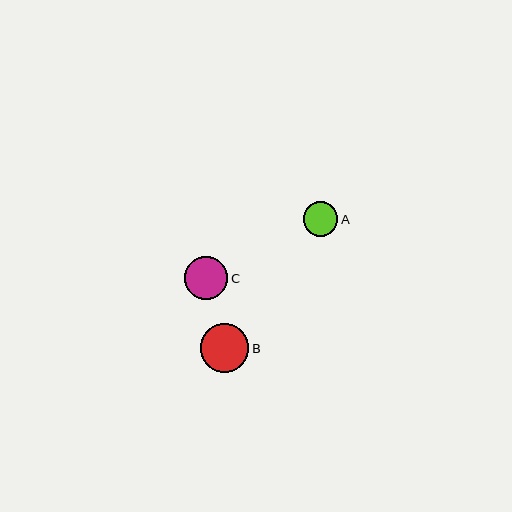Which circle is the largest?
Circle B is the largest with a size of approximately 48 pixels.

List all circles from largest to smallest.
From largest to smallest: B, C, A.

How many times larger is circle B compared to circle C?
Circle B is approximately 1.1 times the size of circle C.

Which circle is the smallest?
Circle A is the smallest with a size of approximately 34 pixels.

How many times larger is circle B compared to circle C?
Circle B is approximately 1.1 times the size of circle C.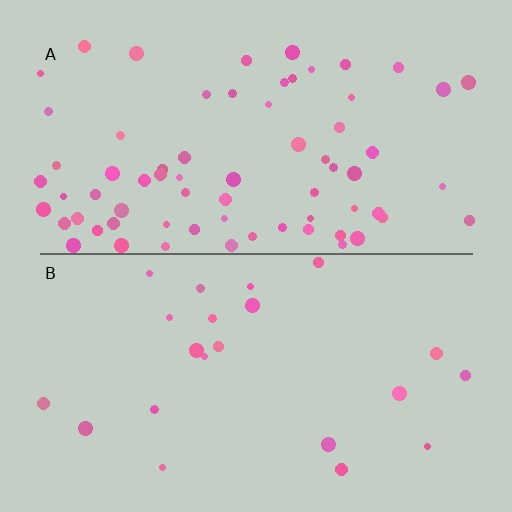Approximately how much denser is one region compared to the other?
Approximately 3.2× — region A over region B.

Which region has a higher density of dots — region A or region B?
A (the top).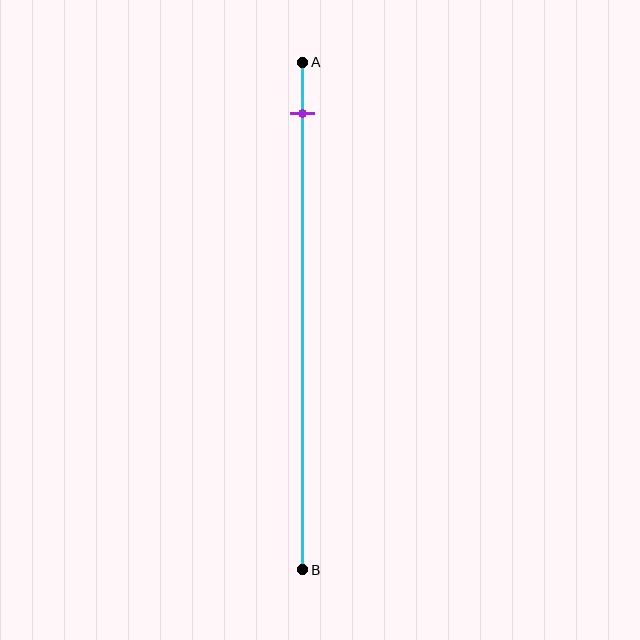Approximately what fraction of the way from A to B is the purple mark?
The purple mark is approximately 10% of the way from A to B.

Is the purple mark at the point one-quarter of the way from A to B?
No, the mark is at about 10% from A, not at the 25% one-quarter point.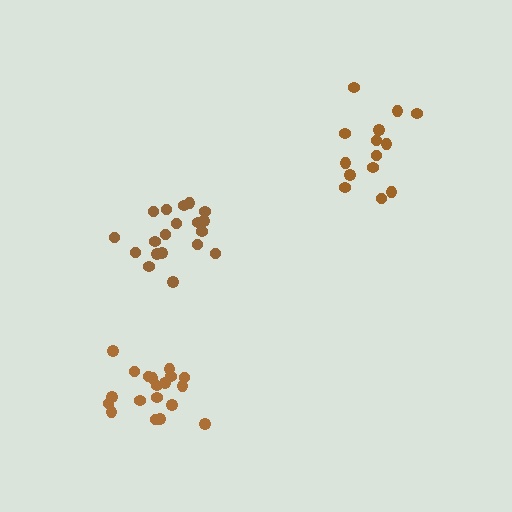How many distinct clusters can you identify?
There are 3 distinct clusters.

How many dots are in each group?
Group 1: 19 dots, Group 2: 14 dots, Group 3: 19 dots (52 total).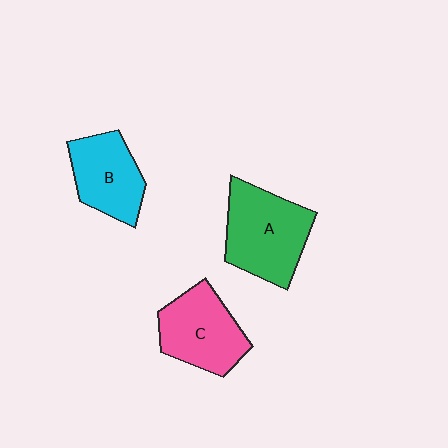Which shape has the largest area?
Shape A (green).